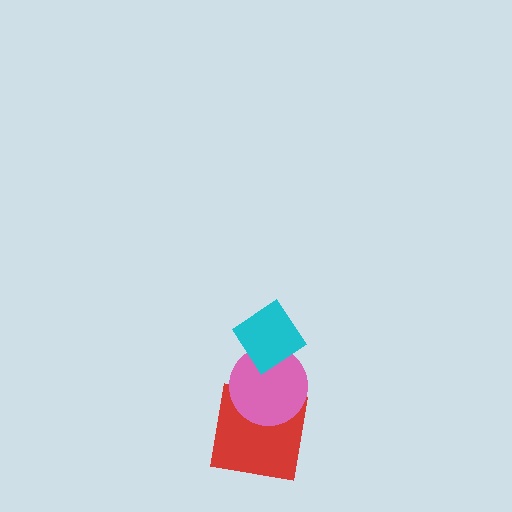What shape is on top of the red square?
The pink circle is on top of the red square.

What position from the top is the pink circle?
The pink circle is 2nd from the top.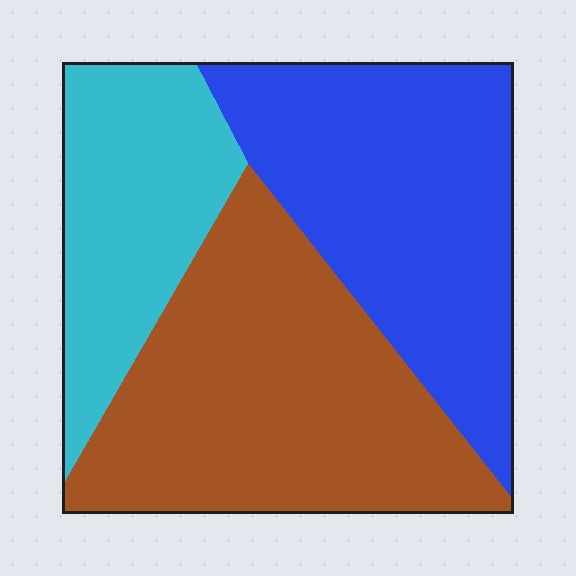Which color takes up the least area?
Cyan, at roughly 25%.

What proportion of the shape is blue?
Blue takes up about three eighths (3/8) of the shape.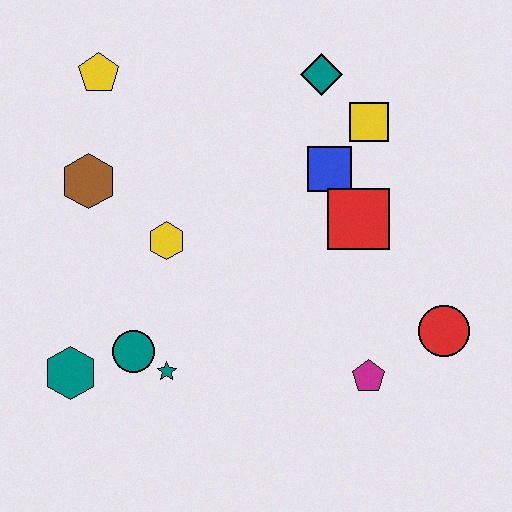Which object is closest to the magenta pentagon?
The red circle is closest to the magenta pentagon.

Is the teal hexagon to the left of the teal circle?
Yes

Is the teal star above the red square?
No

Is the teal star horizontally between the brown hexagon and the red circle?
Yes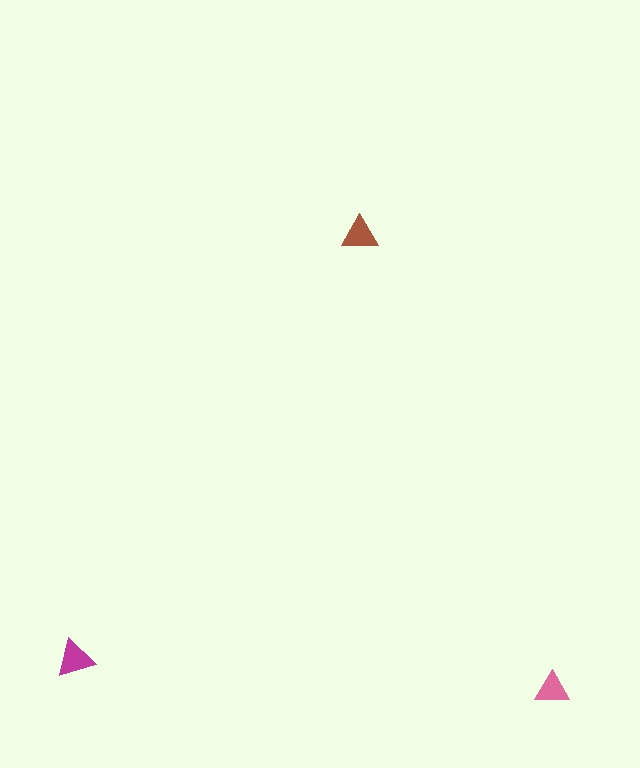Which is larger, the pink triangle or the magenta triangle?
The magenta one.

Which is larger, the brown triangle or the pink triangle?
The brown one.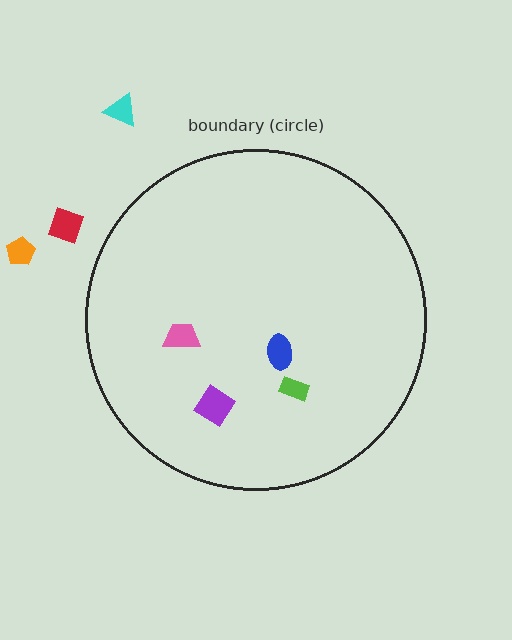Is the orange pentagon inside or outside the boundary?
Outside.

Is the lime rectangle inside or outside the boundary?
Inside.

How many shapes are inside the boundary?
4 inside, 3 outside.